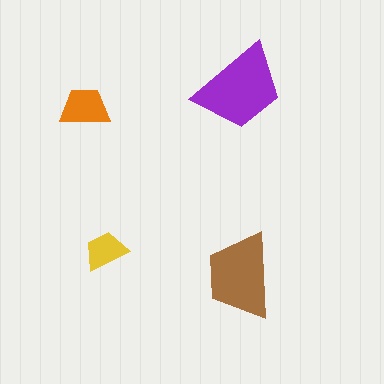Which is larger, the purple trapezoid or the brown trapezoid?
The purple one.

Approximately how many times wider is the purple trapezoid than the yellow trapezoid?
About 2 times wider.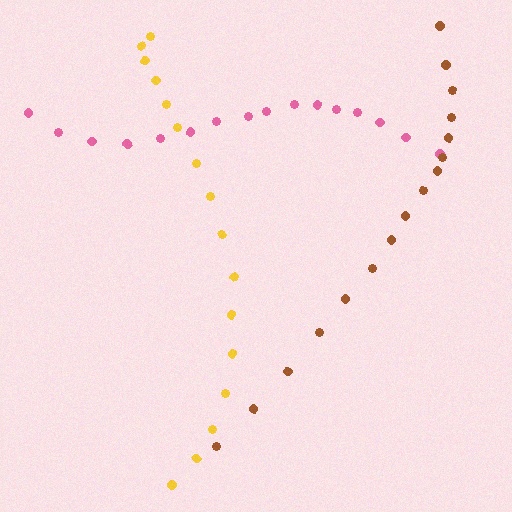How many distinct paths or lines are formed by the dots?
There are 3 distinct paths.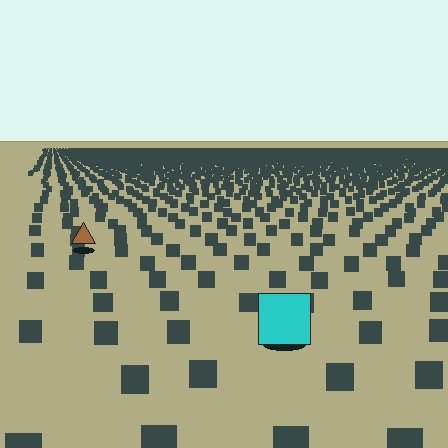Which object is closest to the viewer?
The cyan square is closest. The texture marks near it are larger and more spread out.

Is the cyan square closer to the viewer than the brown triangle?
Yes. The cyan square is closer — you can tell from the texture gradient: the ground texture is coarser near it.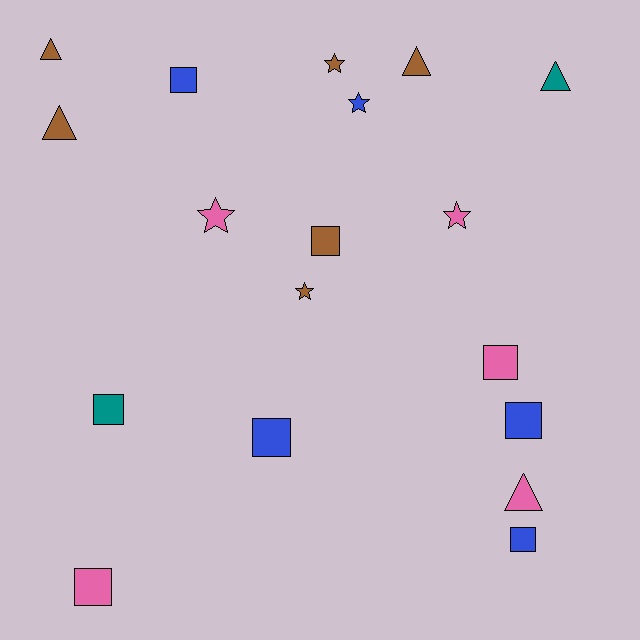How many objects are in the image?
There are 18 objects.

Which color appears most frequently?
Brown, with 6 objects.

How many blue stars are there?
There is 1 blue star.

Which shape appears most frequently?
Square, with 8 objects.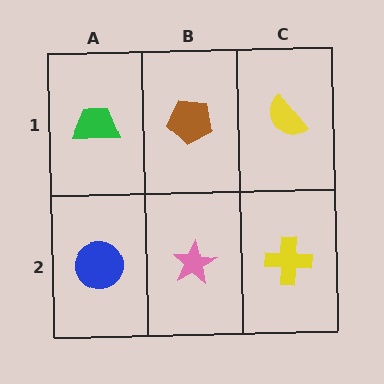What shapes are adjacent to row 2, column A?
A green trapezoid (row 1, column A), a pink star (row 2, column B).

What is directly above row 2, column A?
A green trapezoid.